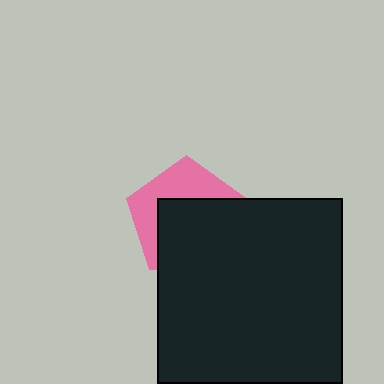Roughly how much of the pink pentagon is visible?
A small part of it is visible (roughly 41%).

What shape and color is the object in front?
The object in front is a black square.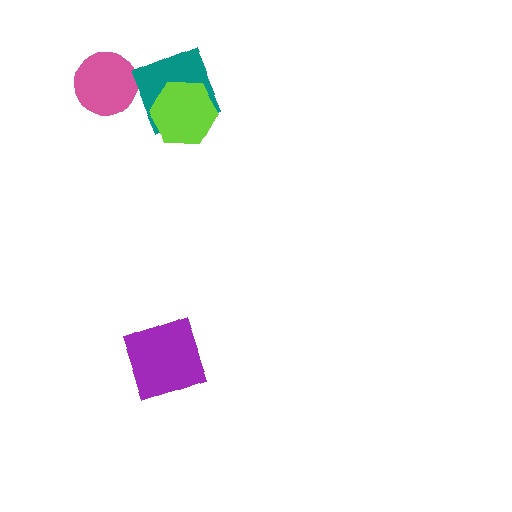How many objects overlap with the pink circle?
1 object overlaps with the pink circle.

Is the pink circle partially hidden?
Yes, it is partially covered by another shape.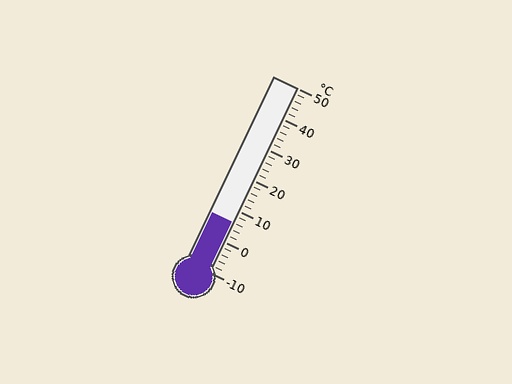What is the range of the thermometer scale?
The thermometer scale ranges from -10°C to 50°C.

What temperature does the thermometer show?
The thermometer shows approximately 6°C.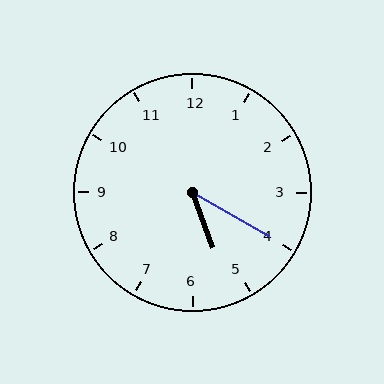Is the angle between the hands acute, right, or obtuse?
It is acute.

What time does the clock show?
5:20.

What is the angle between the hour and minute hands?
Approximately 40 degrees.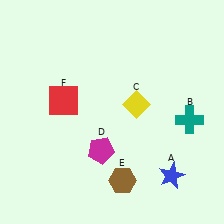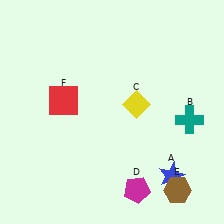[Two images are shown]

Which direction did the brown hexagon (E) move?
The brown hexagon (E) moved right.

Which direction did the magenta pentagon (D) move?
The magenta pentagon (D) moved down.